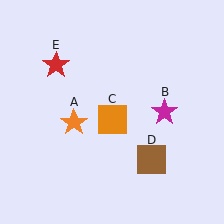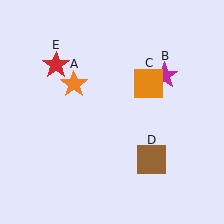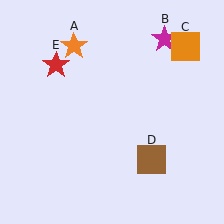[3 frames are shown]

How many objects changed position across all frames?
3 objects changed position: orange star (object A), magenta star (object B), orange square (object C).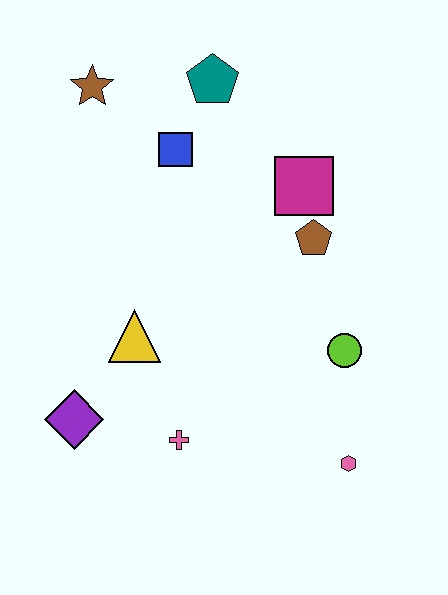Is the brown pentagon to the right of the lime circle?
No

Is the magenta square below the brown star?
Yes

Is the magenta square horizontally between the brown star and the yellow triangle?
No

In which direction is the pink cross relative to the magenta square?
The pink cross is below the magenta square.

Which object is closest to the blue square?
The teal pentagon is closest to the blue square.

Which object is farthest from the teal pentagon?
The pink hexagon is farthest from the teal pentagon.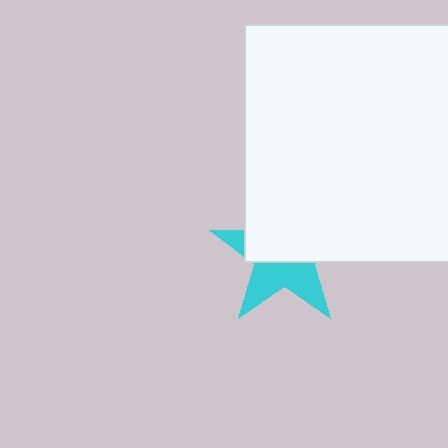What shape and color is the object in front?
The object in front is a white square.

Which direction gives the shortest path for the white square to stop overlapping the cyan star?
Moving up gives the shortest separation.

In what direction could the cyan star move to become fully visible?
The cyan star could move down. That would shift it out from behind the white square entirely.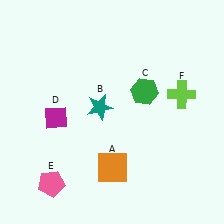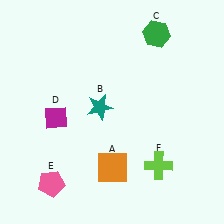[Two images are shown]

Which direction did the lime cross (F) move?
The lime cross (F) moved down.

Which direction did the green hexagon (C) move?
The green hexagon (C) moved up.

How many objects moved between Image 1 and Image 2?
2 objects moved between the two images.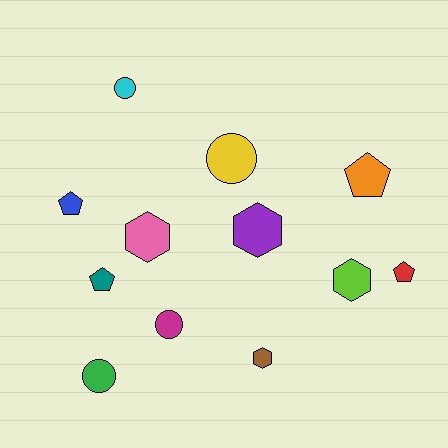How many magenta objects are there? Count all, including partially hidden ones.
There is 1 magenta object.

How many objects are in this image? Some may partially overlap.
There are 12 objects.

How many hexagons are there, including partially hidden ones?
There are 4 hexagons.